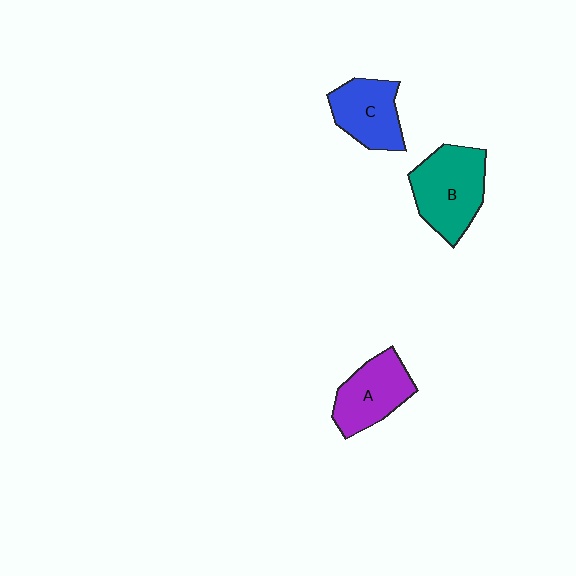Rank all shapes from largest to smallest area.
From largest to smallest: B (teal), A (purple), C (blue).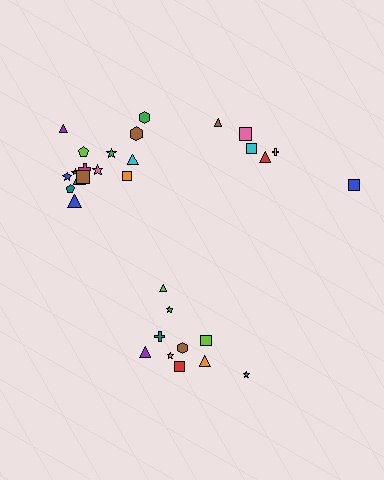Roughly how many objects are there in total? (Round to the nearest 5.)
Roughly 30 objects in total.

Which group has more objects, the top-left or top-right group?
The top-left group.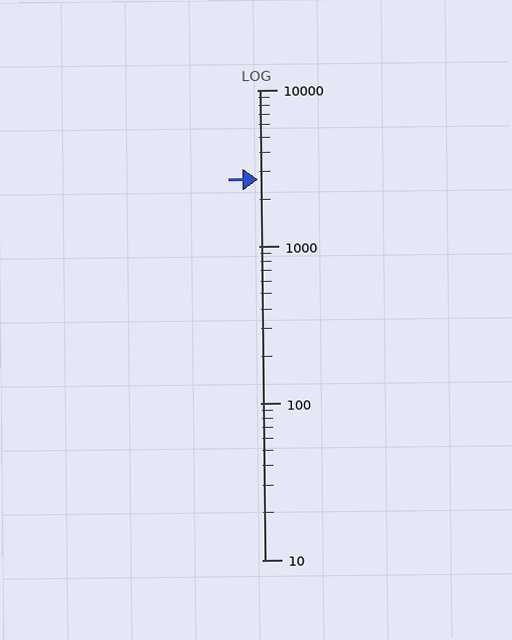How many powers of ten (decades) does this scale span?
The scale spans 3 decades, from 10 to 10000.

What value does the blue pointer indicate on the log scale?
The pointer indicates approximately 2700.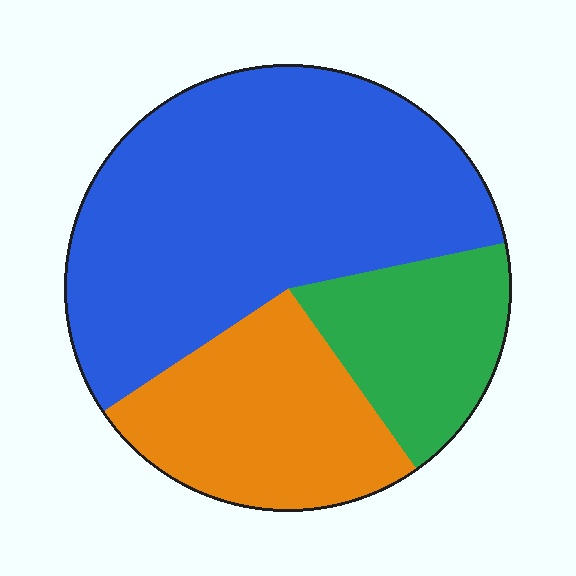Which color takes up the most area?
Blue, at roughly 55%.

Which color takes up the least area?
Green, at roughly 20%.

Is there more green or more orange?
Orange.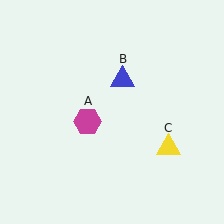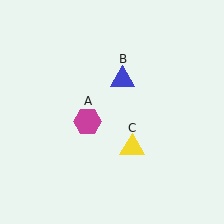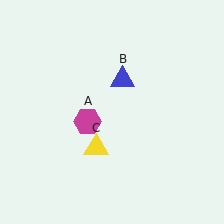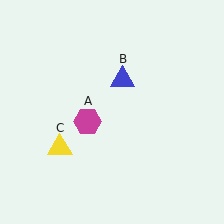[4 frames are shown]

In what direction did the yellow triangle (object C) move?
The yellow triangle (object C) moved left.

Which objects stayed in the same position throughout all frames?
Magenta hexagon (object A) and blue triangle (object B) remained stationary.